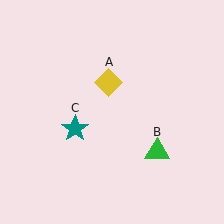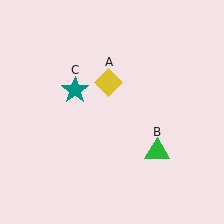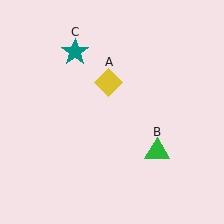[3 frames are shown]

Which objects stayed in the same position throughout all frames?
Yellow diamond (object A) and green triangle (object B) remained stationary.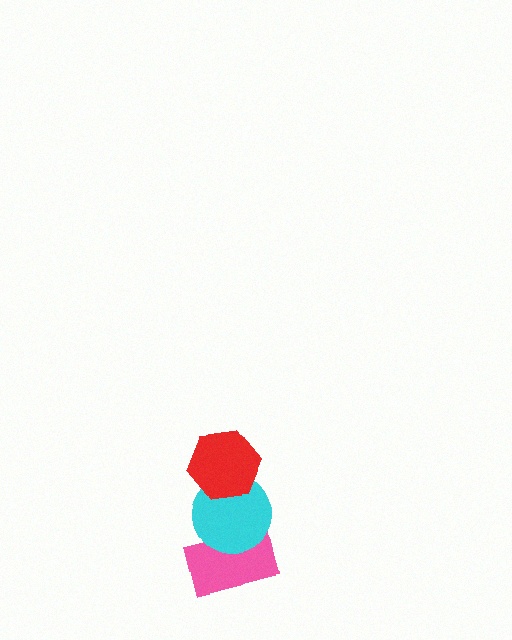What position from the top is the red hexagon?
The red hexagon is 1st from the top.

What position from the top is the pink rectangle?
The pink rectangle is 3rd from the top.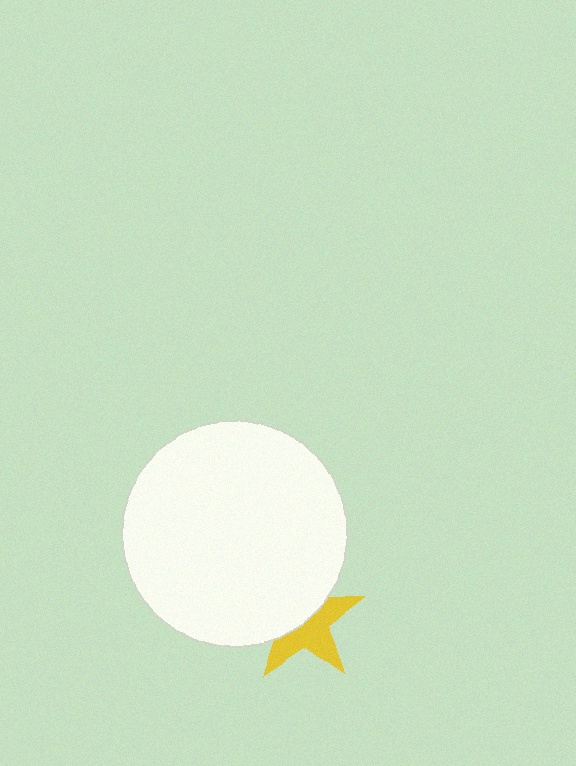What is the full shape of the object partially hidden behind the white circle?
The partially hidden object is a yellow star.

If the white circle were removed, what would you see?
You would see the complete yellow star.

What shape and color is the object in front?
The object in front is a white circle.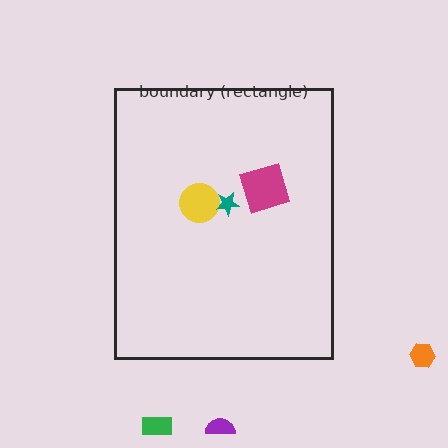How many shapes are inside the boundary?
3 inside, 3 outside.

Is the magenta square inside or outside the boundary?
Inside.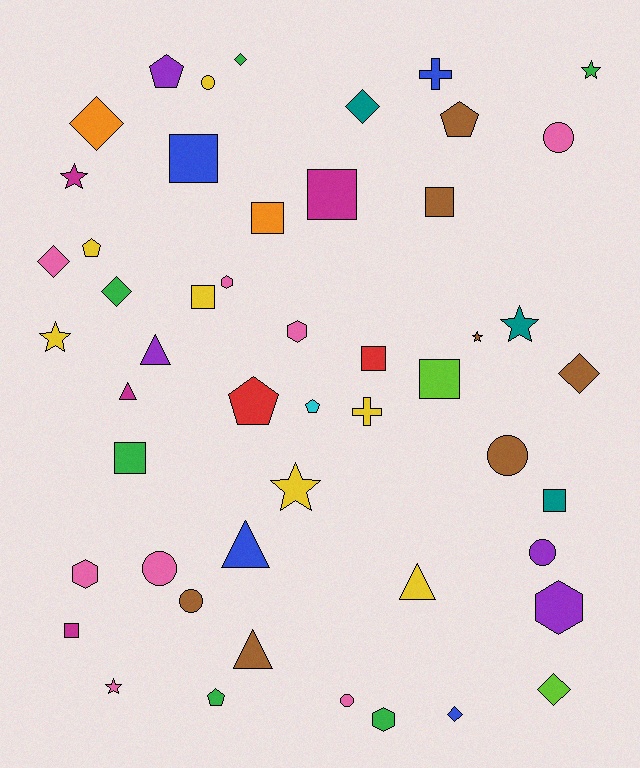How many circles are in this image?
There are 7 circles.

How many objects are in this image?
There are 50 objects.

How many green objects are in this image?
There are 6 green objects.